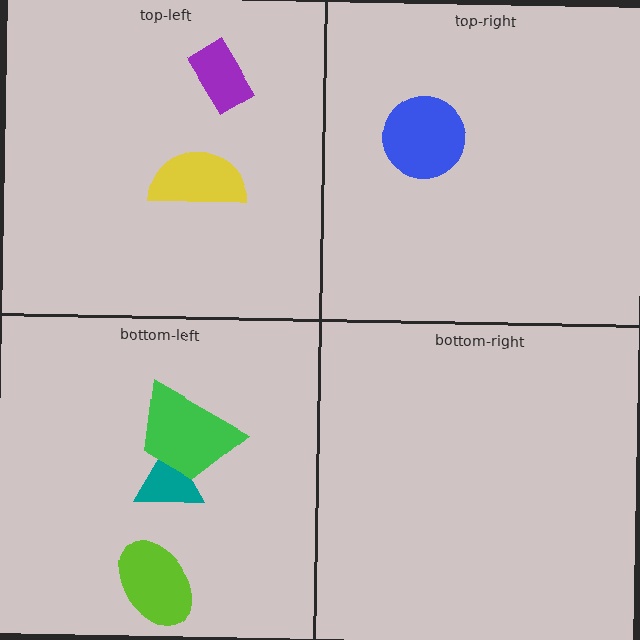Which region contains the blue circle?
The top-right region.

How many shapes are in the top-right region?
1.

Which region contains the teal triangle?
The bottom-left region.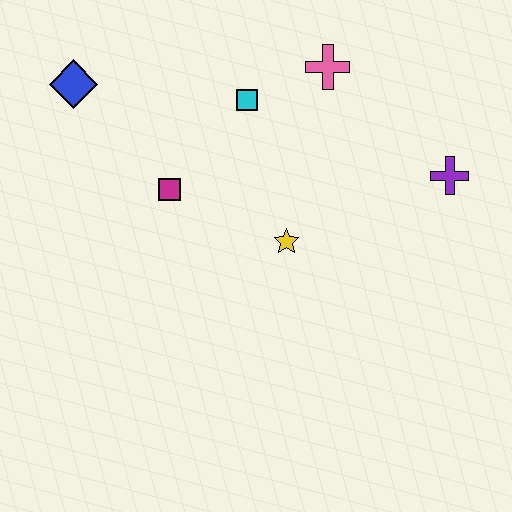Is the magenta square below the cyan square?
Yes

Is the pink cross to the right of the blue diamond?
Yes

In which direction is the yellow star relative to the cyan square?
The yellow star is below the cyan square.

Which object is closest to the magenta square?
The cyan square is closest to the magenta square.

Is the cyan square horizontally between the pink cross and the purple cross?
No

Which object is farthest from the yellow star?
The blue diamond is farthest from the yellow star.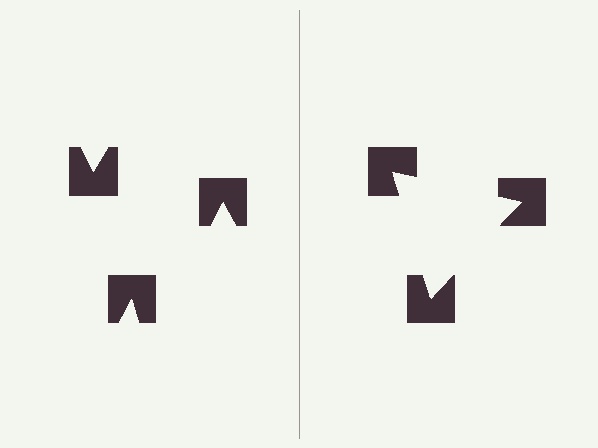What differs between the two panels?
The notched squares are positioned identically on both sides; only the wedge orientations differ. On the right they align to a triangle; on the left they are misaligned.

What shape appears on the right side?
An illusory triangle.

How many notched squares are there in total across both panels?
6 — 3 on each side.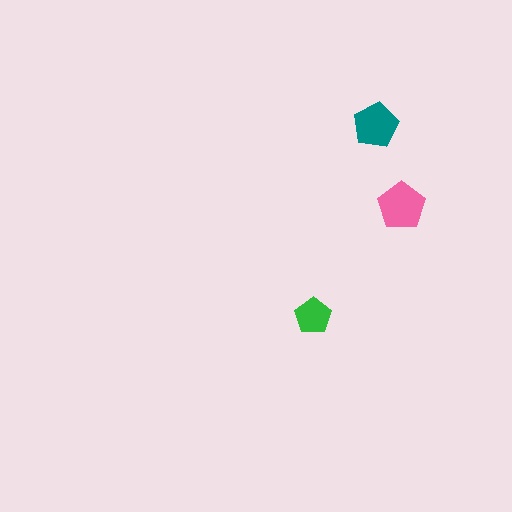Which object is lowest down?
The green pentagon is bottommost.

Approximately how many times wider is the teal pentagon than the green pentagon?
About 1.5 times wider.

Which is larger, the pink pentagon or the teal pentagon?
The pink one.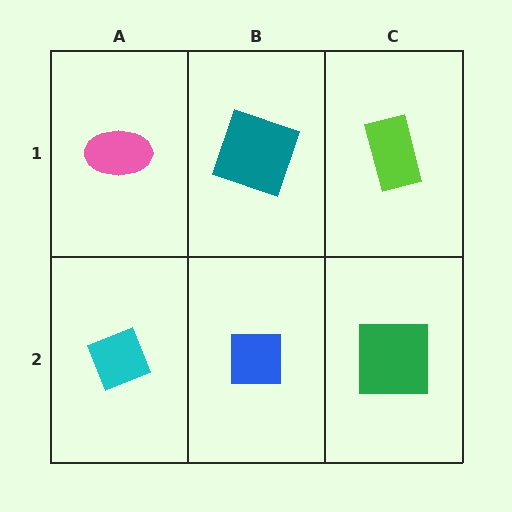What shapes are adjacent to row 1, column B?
A blue square (row 2, column B), a pink ellipse (row 1, column A), a lime rectangle (row 1, column C).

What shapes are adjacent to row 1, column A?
A cyan diamond (row 2, column A), a teal square (row 1, column B).